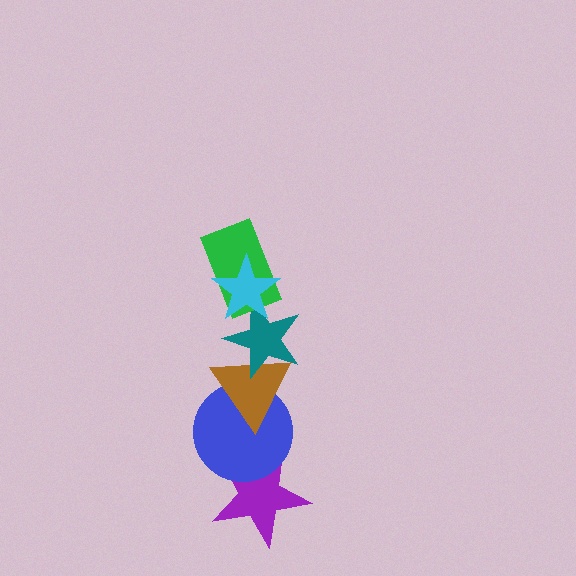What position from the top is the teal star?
The teal star is 3rd from the top.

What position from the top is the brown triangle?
The brown triangle is 4th from the top.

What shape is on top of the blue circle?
The brown triangle is on top of the blue circle.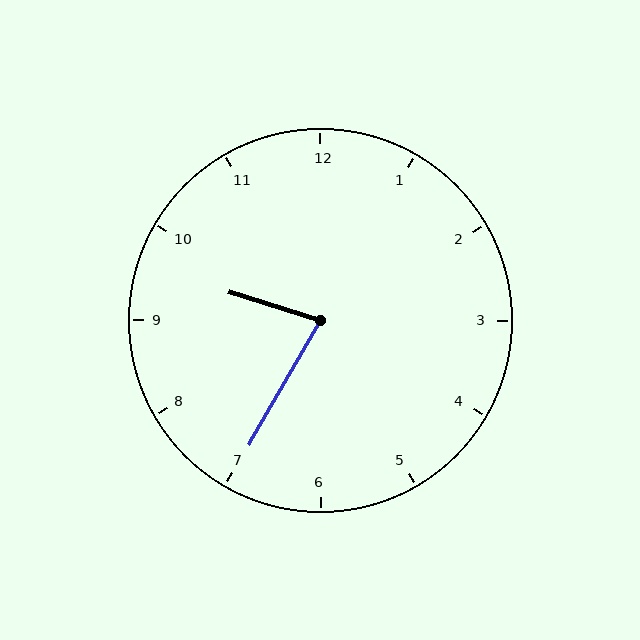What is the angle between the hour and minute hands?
Approximately 78 degrees.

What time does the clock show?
9:35.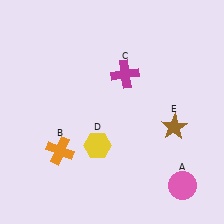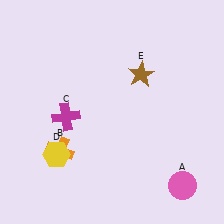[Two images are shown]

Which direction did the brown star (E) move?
The brown star (E) moved up.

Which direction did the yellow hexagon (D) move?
The yellow hexagon (D) moved left.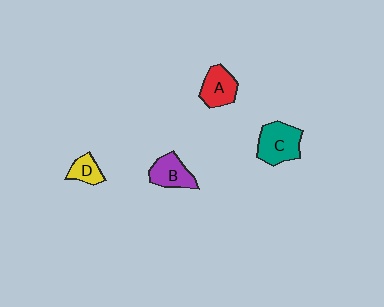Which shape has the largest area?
Shape C (teal).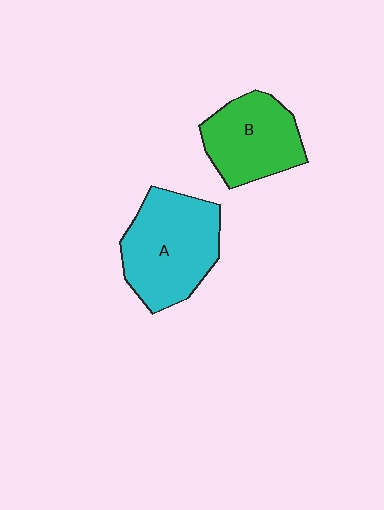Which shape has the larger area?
Shape A (cyan).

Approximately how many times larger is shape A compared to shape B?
Approximately 1.3 times.